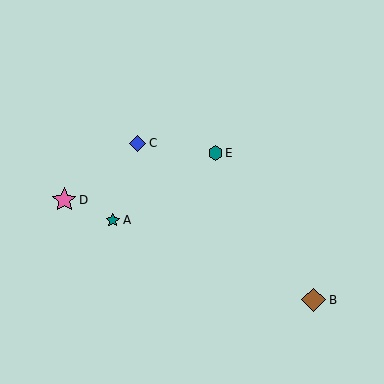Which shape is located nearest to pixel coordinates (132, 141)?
The blue diamond (labeled C) at (137, 143) is nearest to that location.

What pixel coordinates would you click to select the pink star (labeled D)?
Click at (64, 200) to select the pink star D.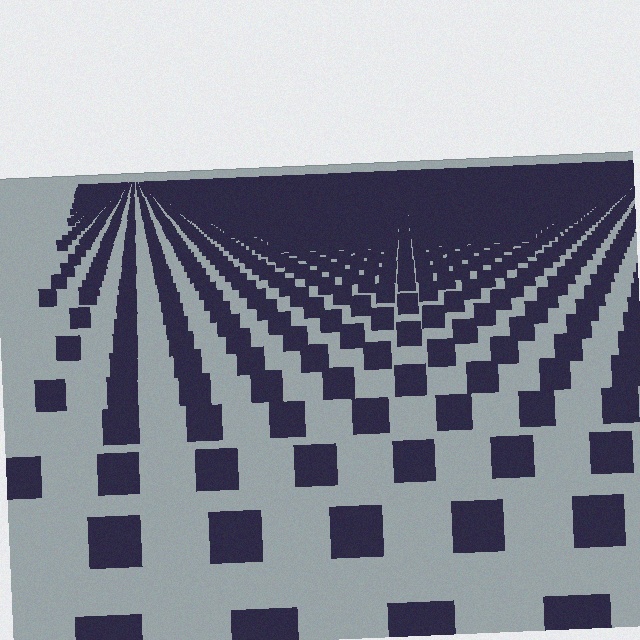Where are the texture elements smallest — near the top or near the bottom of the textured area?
Near the top.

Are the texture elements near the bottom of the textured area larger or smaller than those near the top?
Larger. Near the bottom, elements are closer to the viewer and appear at a bigger on-screen size.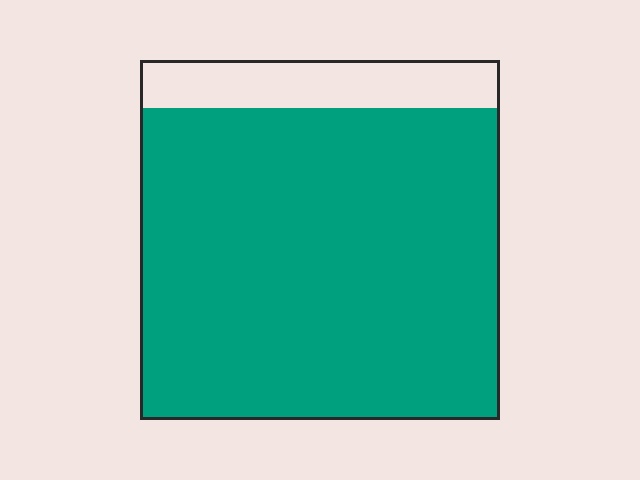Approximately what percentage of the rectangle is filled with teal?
Approximately 85%.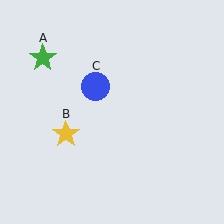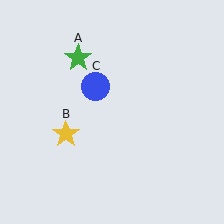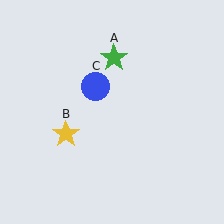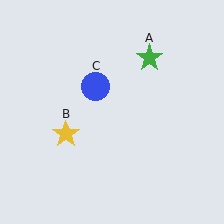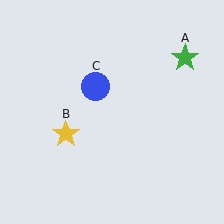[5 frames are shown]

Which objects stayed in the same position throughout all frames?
Yellow star (object B) and blue circle (object C) remained stationary.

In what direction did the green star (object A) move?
The green star (object A) moved right.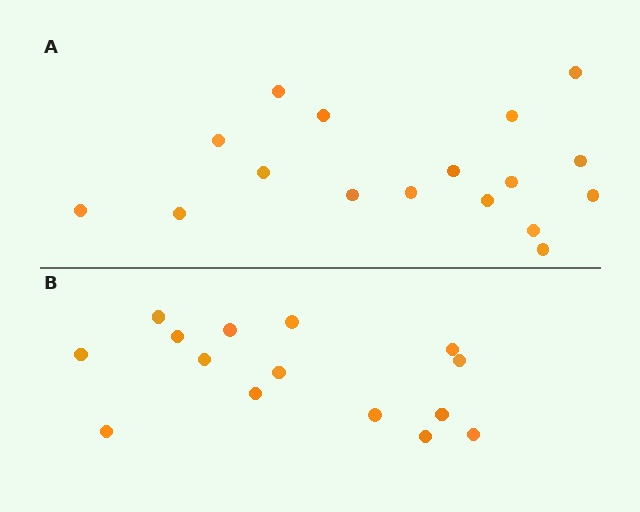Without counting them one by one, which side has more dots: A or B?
Region A (the top region) has more dots.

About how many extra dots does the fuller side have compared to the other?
Region A has just a few more — roughly 2 or 3 more dots than region B.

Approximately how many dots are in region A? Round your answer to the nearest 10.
About 20 dots. (The exact count is 17, which rounds to 20.)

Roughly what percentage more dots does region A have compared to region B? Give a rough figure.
About 15% more.